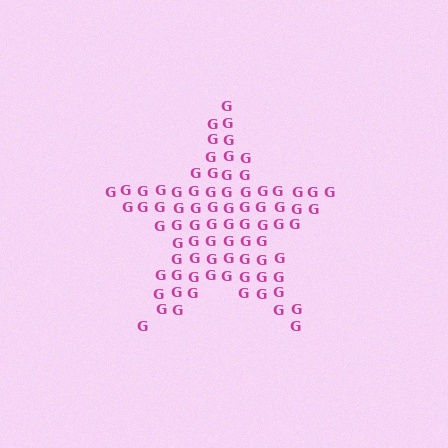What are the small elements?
The small elements are letter G's.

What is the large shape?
The large shape is a star.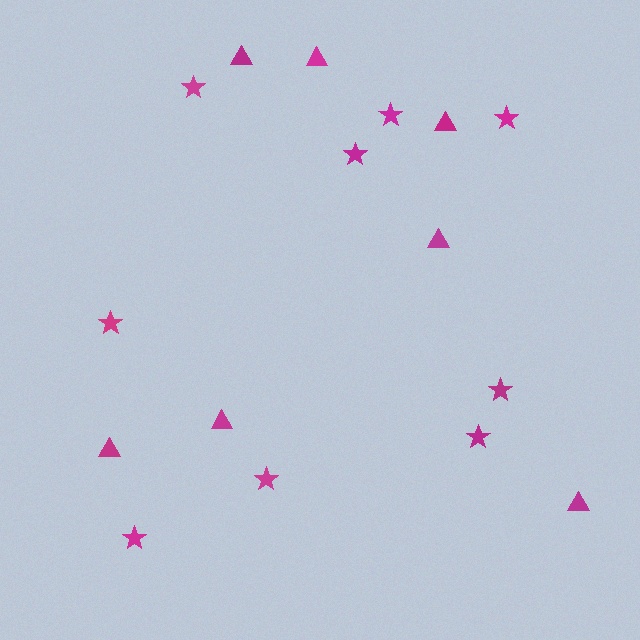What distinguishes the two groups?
There are 2 groups: one group of triangles (7) and one group of stars (9).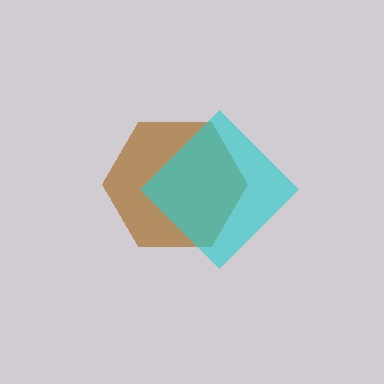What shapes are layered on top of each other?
The layered shapes are: a brown hexagon, a cyan diamond.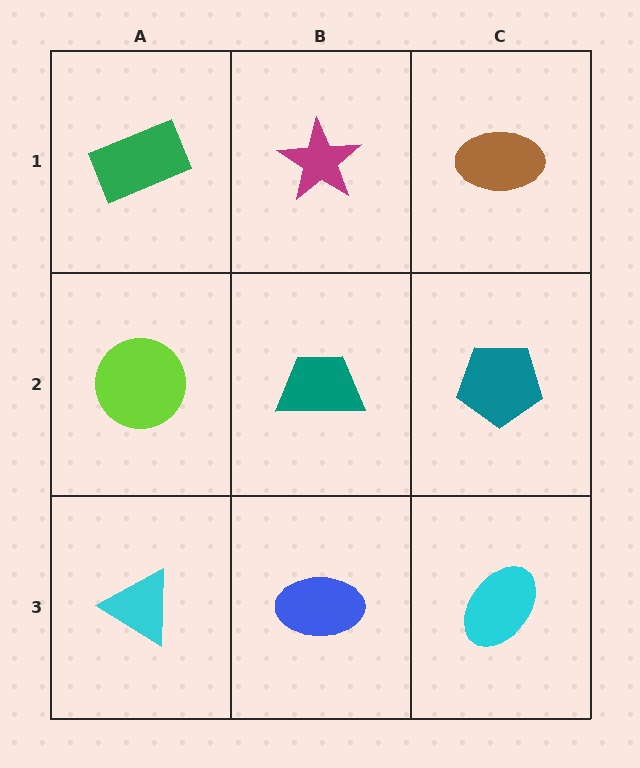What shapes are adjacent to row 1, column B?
A teal trapezoid (row 2, column B), a green rectangle (row 1, column A), a brown ellipse (row 1, column C).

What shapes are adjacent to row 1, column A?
A lime circle (row 2, column A), a magenta star (row 1, column B).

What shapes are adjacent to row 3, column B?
A teal trapezoid (row 2, column B), a cyan triangle (row 3, column A), a cyan ellipse (row 3, column C).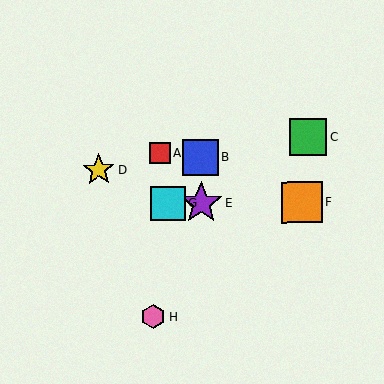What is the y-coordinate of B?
Object B is at y≈157.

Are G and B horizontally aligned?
No, G is at y≈203 and B is at y≈157.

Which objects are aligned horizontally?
Objects E, F, G are aligned horizontally.